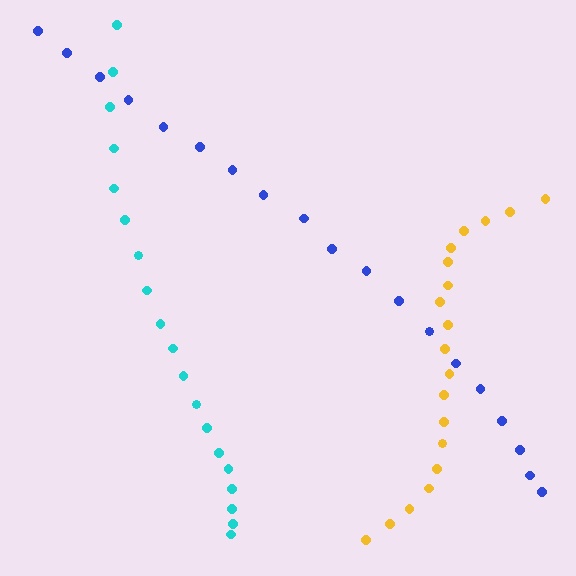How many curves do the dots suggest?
There are 3 distinct paths.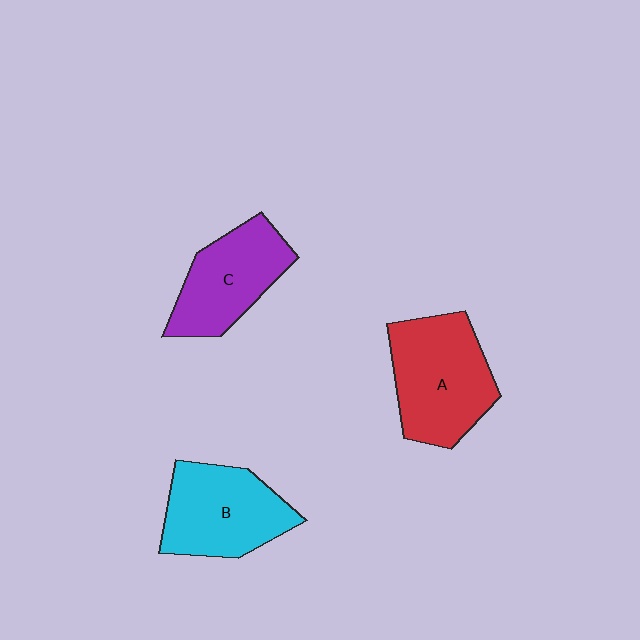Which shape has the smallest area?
Shape C (purple).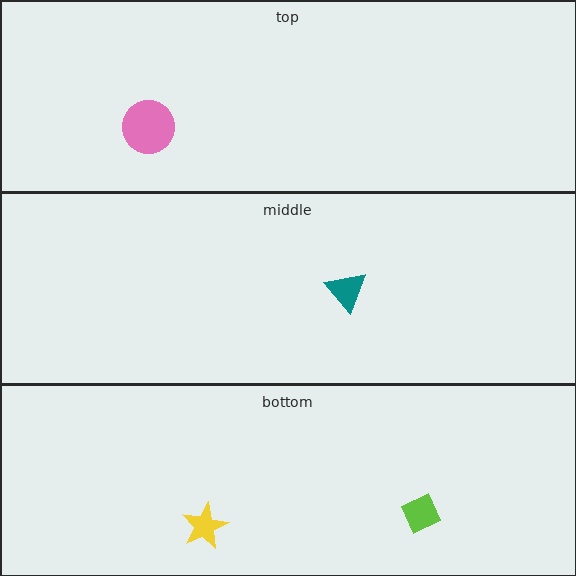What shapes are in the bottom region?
The lime diamond, the yellow star.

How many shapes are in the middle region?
1.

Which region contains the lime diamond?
The bottom region.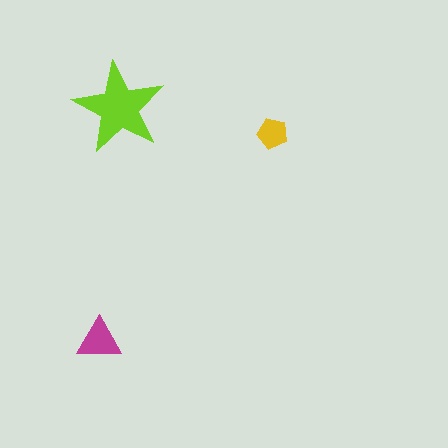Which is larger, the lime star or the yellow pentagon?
The lime star.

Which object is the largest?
The lime star.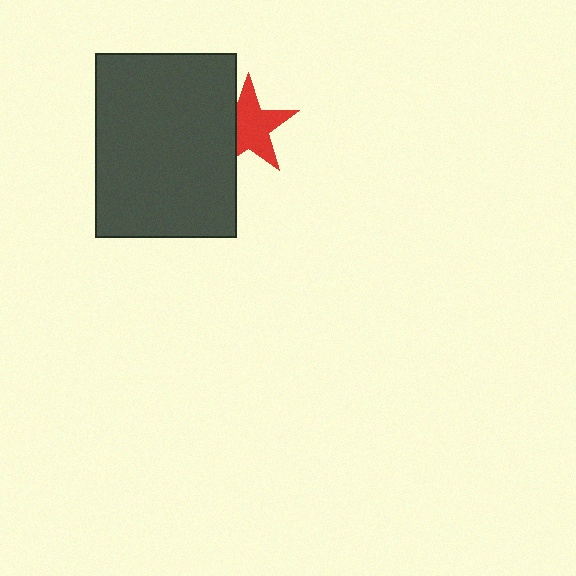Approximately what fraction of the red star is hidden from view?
Roughly 30% of the red star is hidden behind the dark gray rectangle.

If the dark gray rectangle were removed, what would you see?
You would see the complete red star.